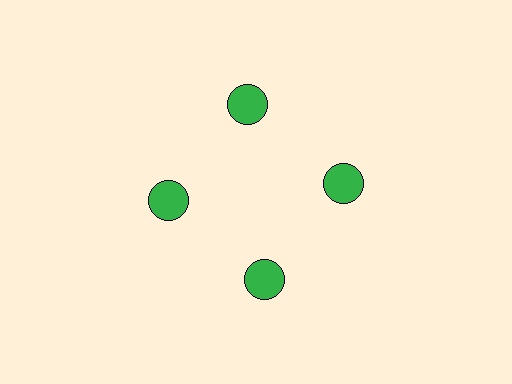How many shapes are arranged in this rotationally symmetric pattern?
There are 4 shapes, arranged in 4 groups of 1.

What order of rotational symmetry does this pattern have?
This pattern has 4-fold rotational symmetry.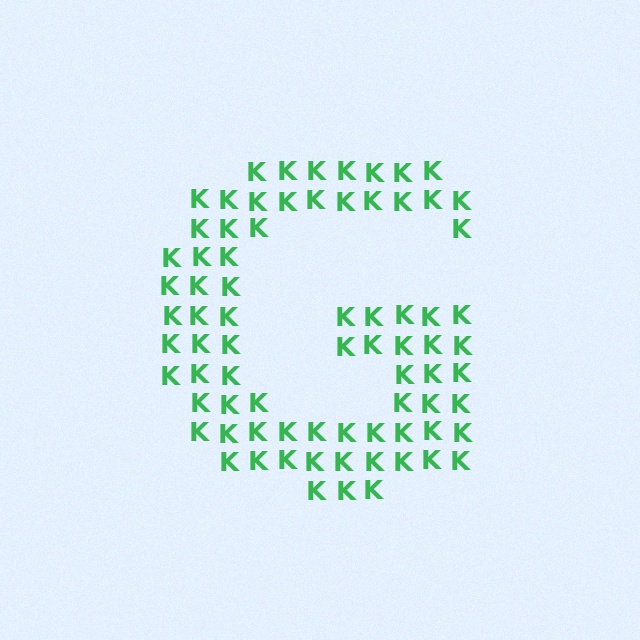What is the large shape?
The large shape is the letter G.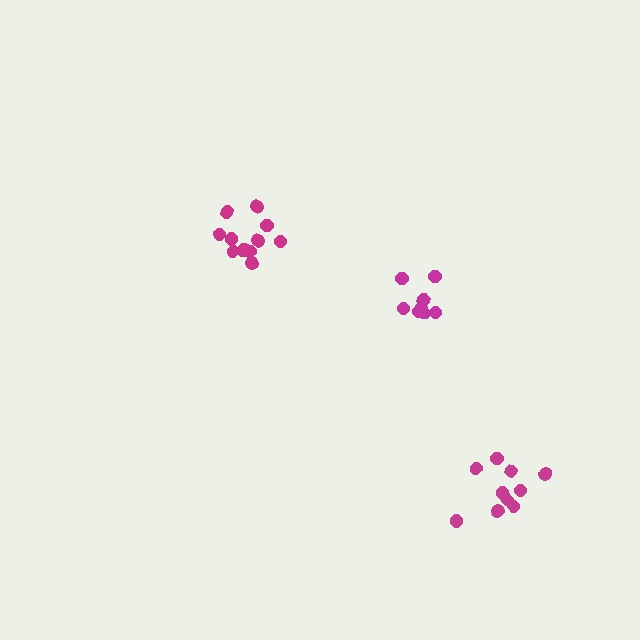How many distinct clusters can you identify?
There are 3 distinct clusters.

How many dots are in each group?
Group 1: 9 dots, Group 2: 10 dots, Group 3: 12 dots (31 total).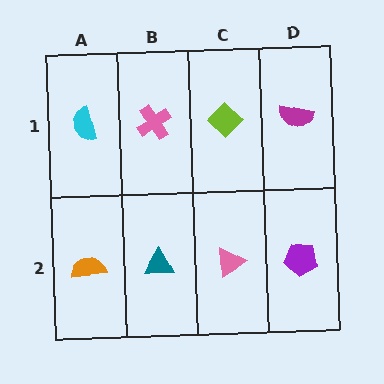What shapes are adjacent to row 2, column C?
A lime diamond (row 1, column C), a teal triangle (row 2, column B), a purple pentagon (row 2, column D).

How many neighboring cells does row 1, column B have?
3.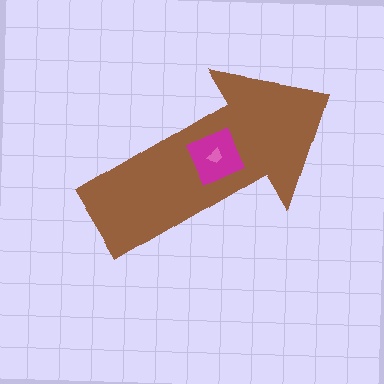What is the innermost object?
The pink trapezoid.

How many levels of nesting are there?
3.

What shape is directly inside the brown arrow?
The magenta diamond.